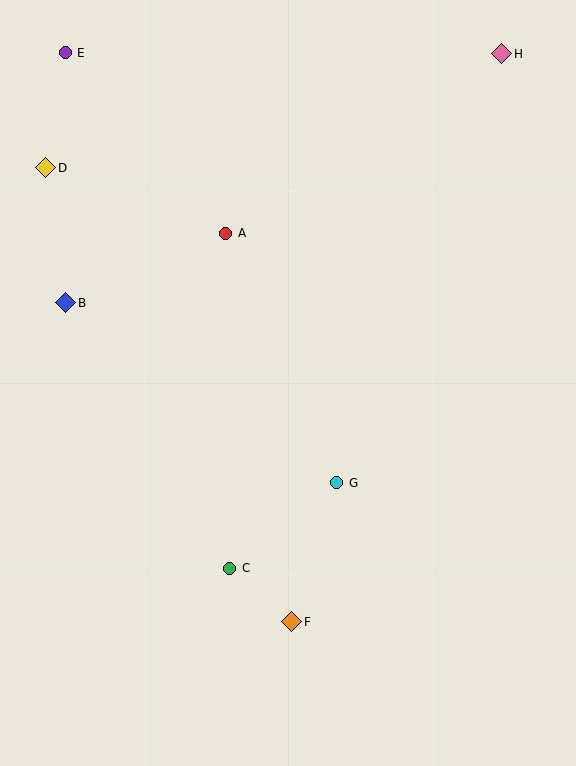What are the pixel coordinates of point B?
Point B is at (66, 303).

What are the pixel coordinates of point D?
Point D is at (46, 168).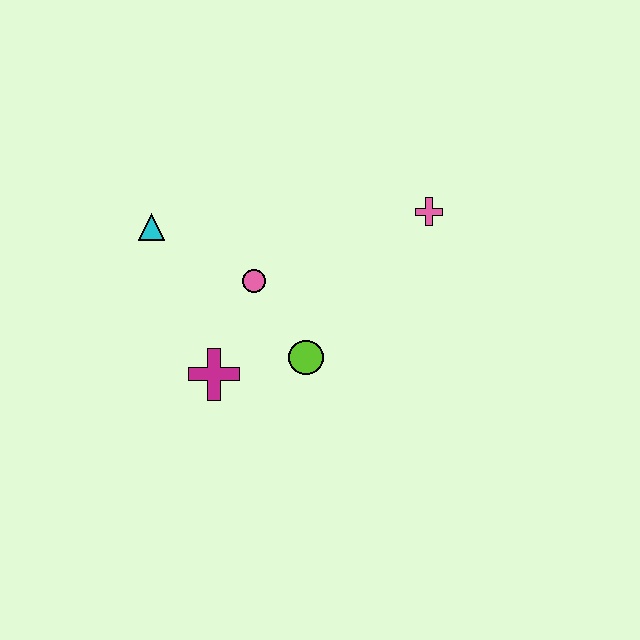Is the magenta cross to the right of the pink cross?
No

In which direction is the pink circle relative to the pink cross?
The pink circle is to the left of the pink cross.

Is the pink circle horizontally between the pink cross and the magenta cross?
Yes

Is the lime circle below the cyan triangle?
Yes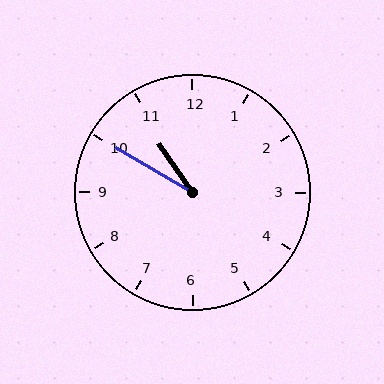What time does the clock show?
10:50.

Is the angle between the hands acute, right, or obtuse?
It is acute.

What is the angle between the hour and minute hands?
Approximately 25 degrees.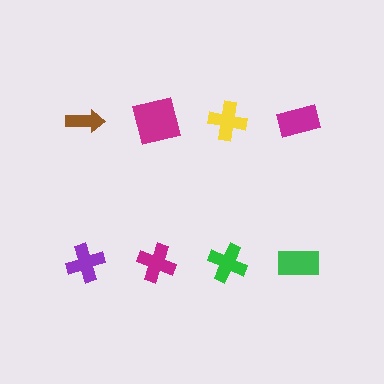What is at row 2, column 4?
A green rectangle.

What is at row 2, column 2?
A magenta cross.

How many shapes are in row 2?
4 shapes.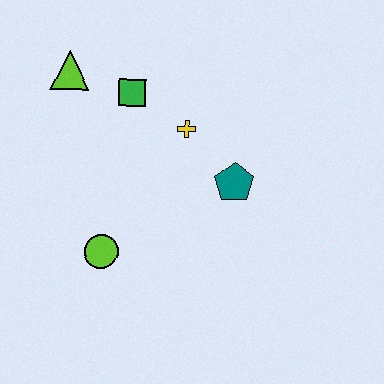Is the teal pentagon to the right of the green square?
Yes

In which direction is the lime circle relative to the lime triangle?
The lime circle is below the lime triangle.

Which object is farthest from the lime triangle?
The teal pentagon is farthest from the lime triangle.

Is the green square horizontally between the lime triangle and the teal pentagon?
Yes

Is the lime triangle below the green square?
No